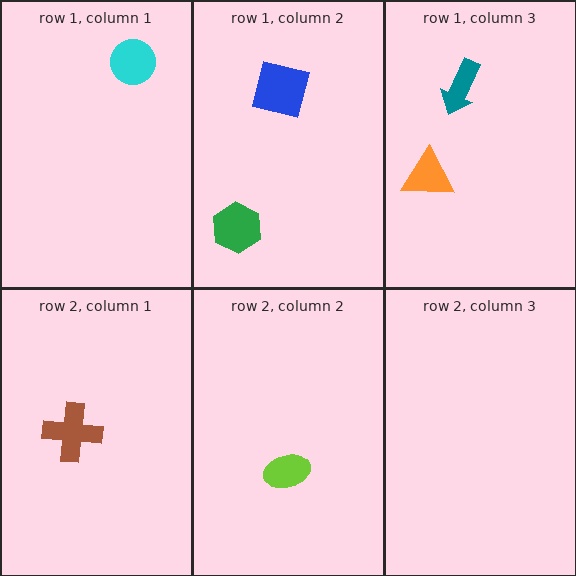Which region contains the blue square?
The row 1, column 2 region.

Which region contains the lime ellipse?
The row 2, column 2 region.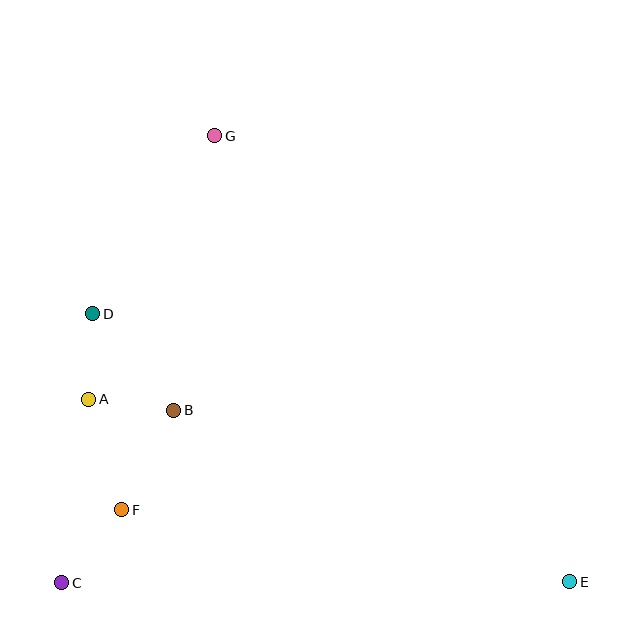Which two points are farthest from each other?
Points E and G are farthest from each other.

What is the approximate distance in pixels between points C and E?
The distance between C and E is approximately 508 pixels.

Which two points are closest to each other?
Points A and D are closest to each other.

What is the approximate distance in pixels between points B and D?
The distance between B and D is approximately 126 pixels.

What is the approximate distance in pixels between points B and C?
The distance between B and C is approximately 206 pixels.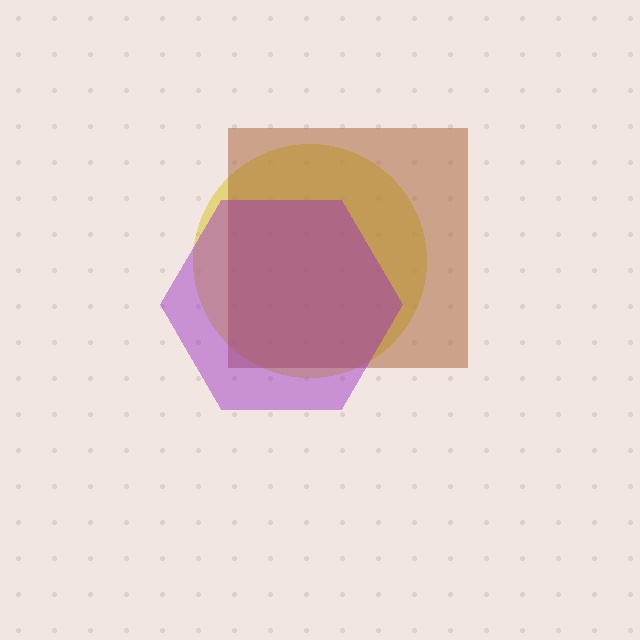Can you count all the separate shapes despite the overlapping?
Yes, there are 3 separate shapes.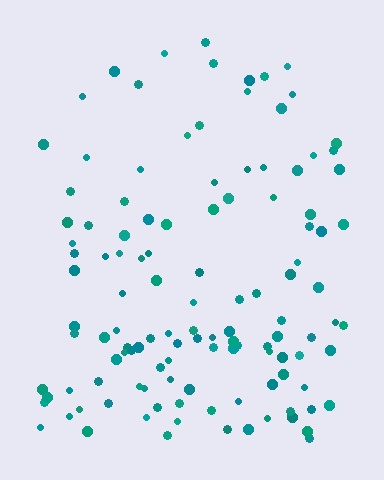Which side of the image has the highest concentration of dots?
The bottom.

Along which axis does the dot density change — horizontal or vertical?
Vertical.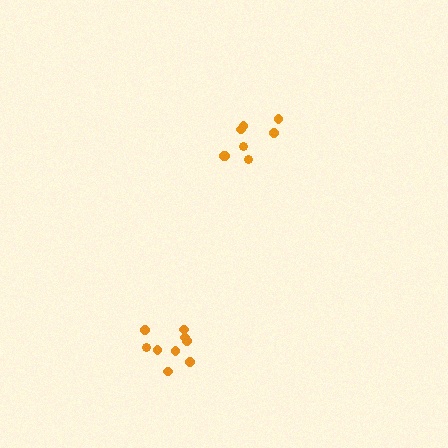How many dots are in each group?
Group 1: 9 dots, Group 2: 8 dots (17 total).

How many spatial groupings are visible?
There are 2 spatial groupings.